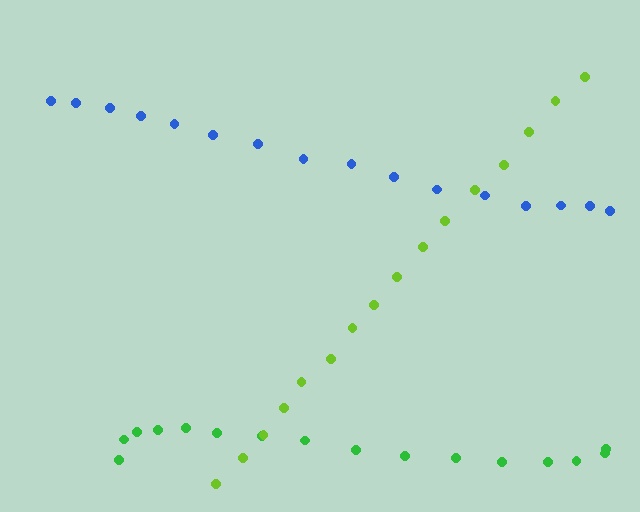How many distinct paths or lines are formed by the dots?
There are 3 distinct paths.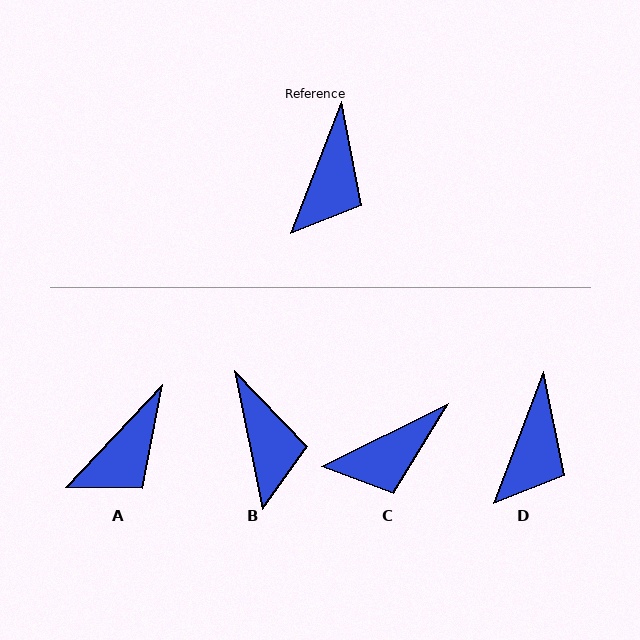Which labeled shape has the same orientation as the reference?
D.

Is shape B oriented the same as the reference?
No, it is off by about 33 degrees.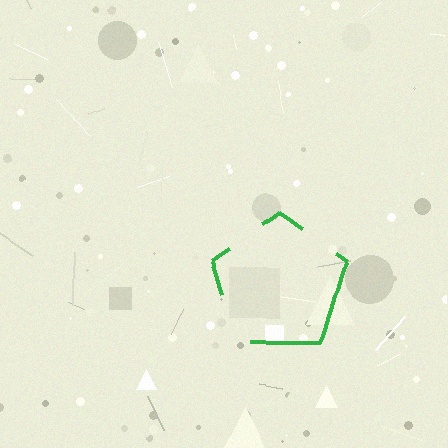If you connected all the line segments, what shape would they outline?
They would outline a pentagon.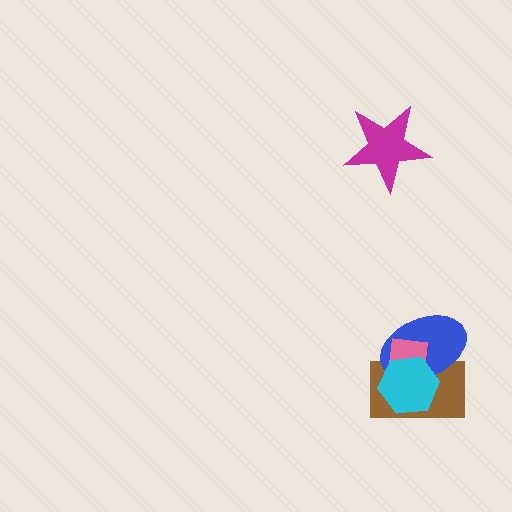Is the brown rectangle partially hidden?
Yes, it is partially covered by another shape.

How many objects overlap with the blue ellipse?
3 objects overlap with the blue ellipse.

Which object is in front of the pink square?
The cyan hexagon is in front of the pink square.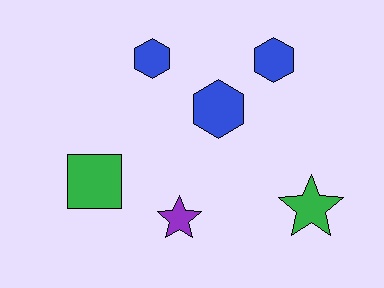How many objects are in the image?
There are 6 objects.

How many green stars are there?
There is 1 green star.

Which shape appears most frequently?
Hexagon, with 3 objects.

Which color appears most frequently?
Blue, with 3 objects.